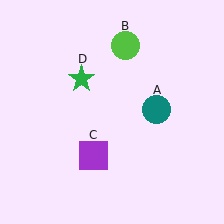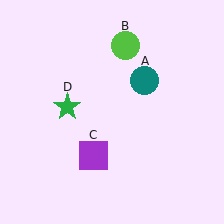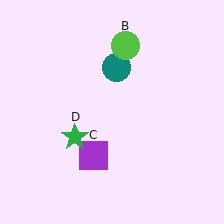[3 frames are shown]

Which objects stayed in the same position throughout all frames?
Lime circle (object B) and purple square (object C) remained stationary.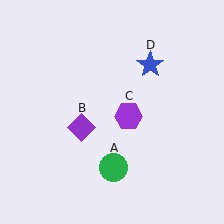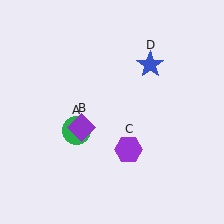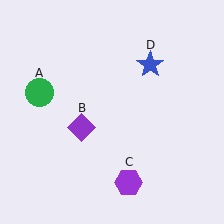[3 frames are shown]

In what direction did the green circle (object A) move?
The green circle (object A) moved up and to the left.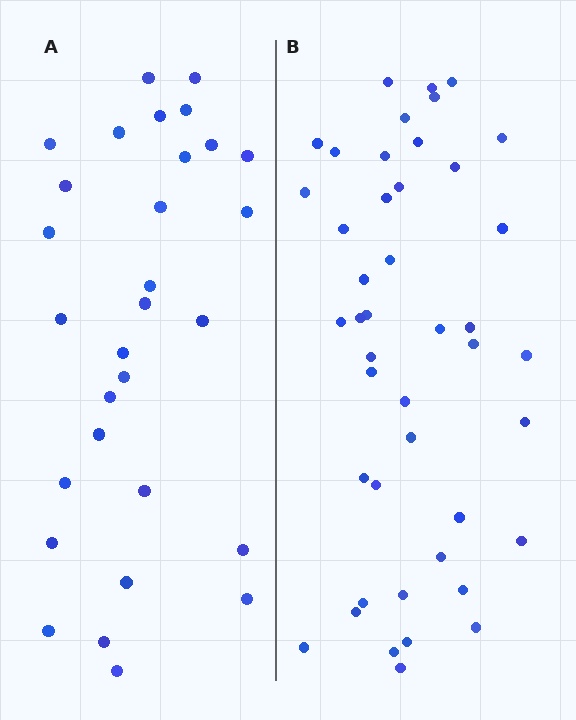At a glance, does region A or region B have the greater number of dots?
Region B (the right region) has more dots.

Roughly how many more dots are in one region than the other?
Region B has approximately 15 more dots than region A.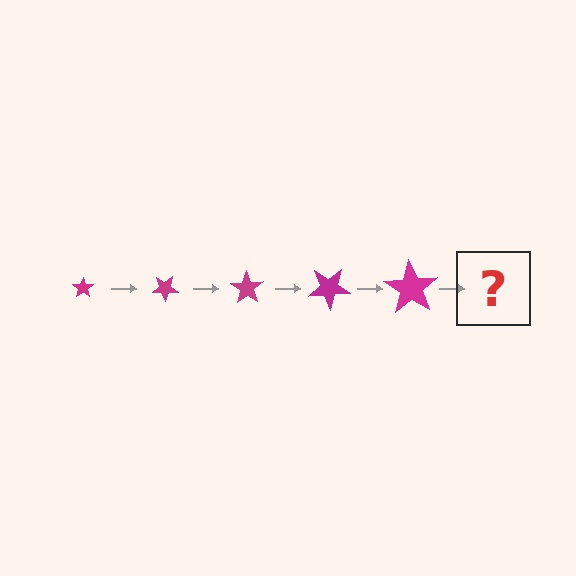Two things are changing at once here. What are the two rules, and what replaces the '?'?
The two rules are that the star grows larger each step and it rotates 35 degrees each step. The '?' should be a star, larger than the previous one and rotated 175 degrees from the start.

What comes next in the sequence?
The next element should be a star, larger than the previous one and rotated 175 degrees from the start.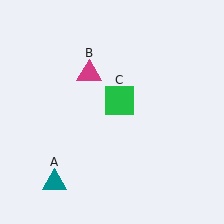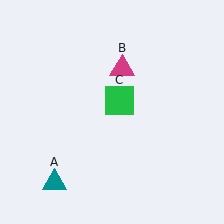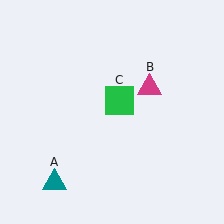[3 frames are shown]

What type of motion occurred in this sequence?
The magenta triangle (object B) rotated clockwise around the center of the scene.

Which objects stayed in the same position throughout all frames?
Teal triangle (object A) and green square (object C) remained stationary.